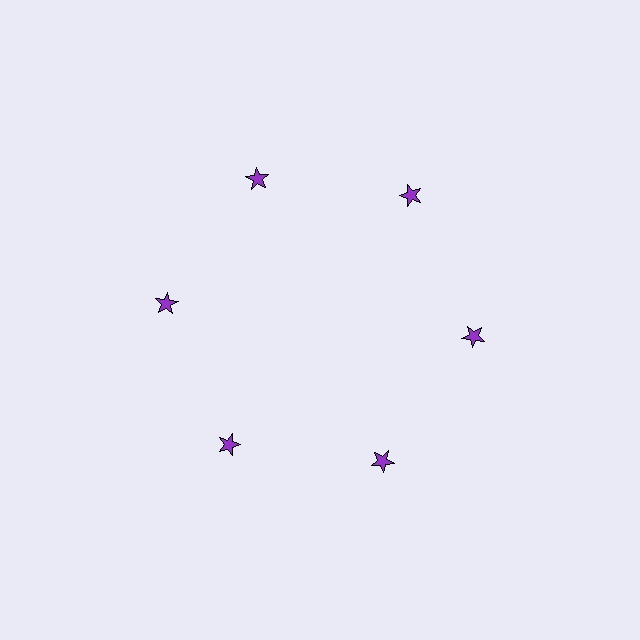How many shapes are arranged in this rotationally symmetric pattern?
There are 6 shapes, arranged in 6 groups of 1.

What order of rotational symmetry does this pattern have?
This pattern has 6-fold rotational symmetry.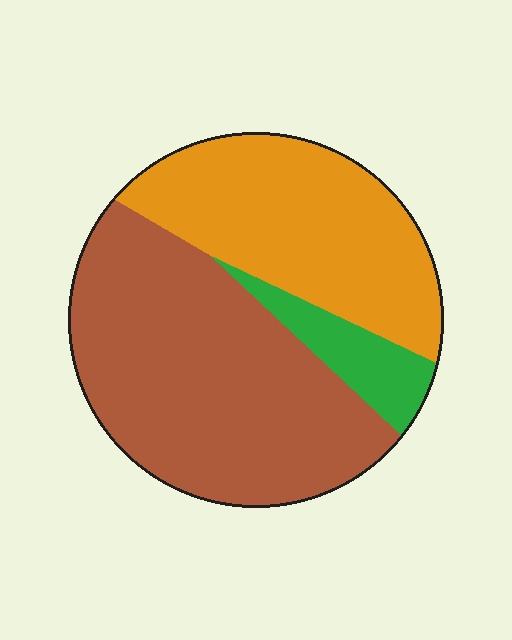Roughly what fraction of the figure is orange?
Orange covers about 35% of the figure.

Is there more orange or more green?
Orange.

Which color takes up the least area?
Green, at roughly 10%.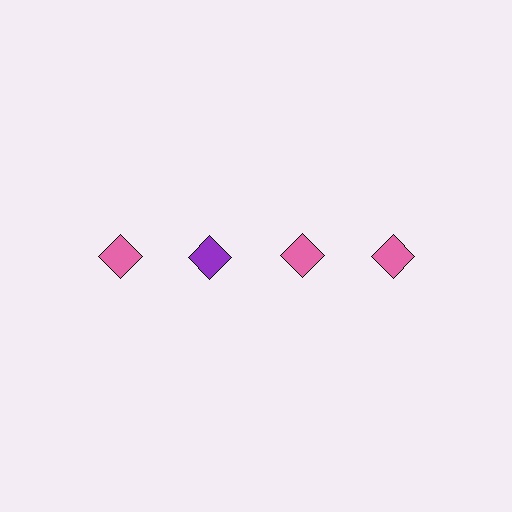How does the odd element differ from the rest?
It has a different color: purple instead of pink.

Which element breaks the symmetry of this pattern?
The purple diamond in the top row, second from left column breaks the symmetry. All other shapes are pink diamonds.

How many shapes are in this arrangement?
There are 4 shapes arranged in a grid pattern.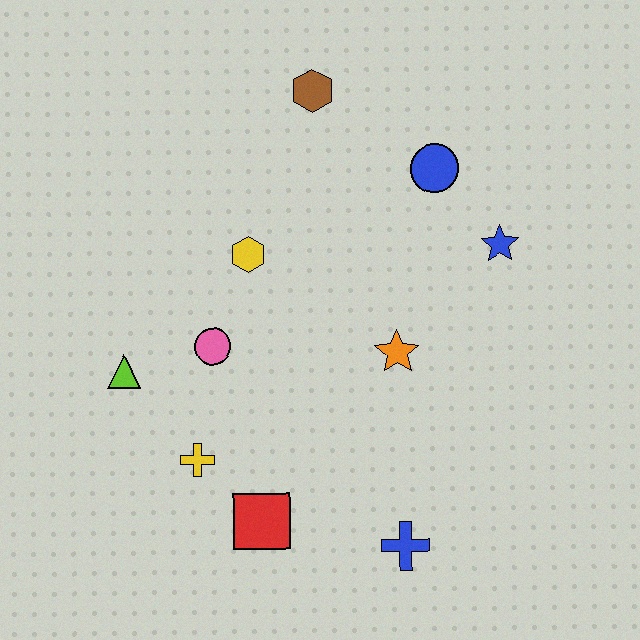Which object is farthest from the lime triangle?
The blue star is farthest from the lime triangle.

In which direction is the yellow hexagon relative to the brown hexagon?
The yellow hexagon is below the brown hexagon.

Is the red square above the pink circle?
No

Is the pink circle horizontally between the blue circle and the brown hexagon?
No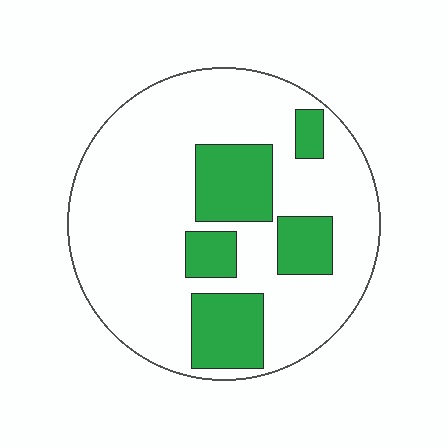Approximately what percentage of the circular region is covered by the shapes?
Approximately 25%.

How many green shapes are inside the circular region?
5.